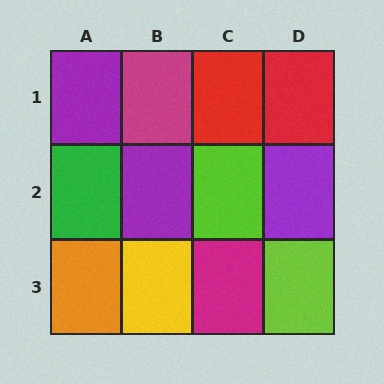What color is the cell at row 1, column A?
Purple.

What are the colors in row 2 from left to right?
Green, purple, lime, purple.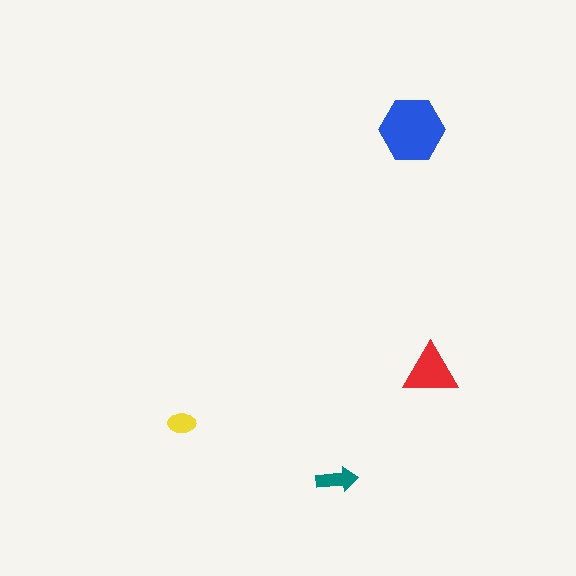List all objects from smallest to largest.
The yellow ellipse, the teal arrow, the red triangle, the blue hexagon.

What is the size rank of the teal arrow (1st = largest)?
3rd.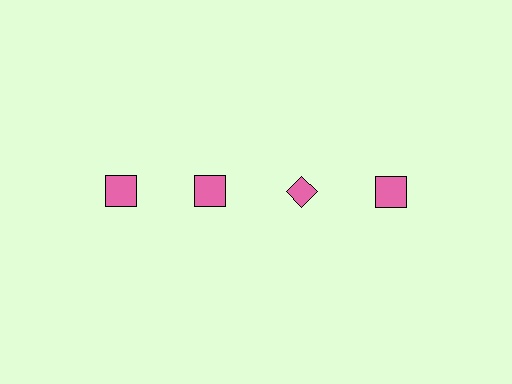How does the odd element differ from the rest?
It has a different shape: diamond instead of square.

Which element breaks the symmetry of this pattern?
The pink diamond in the top row, center column breaks the symmetry. All other shapes are pink squares.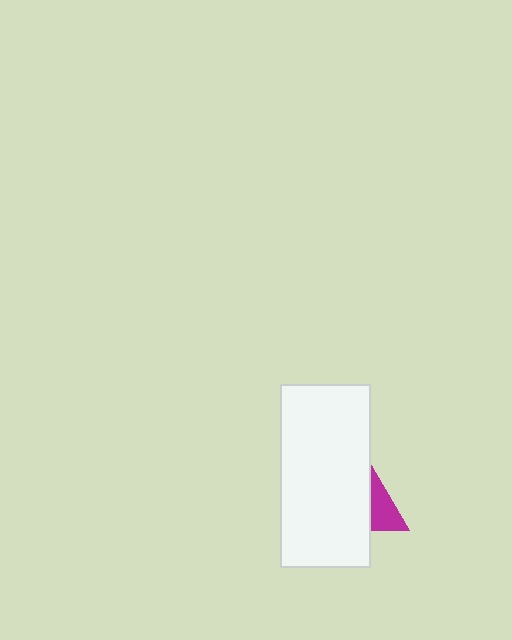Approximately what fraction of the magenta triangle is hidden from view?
Roughly 68% of the magenta triangle is hidden behind the white rectangle.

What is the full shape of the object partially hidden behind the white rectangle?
The partially hidden object is a magenta triangle.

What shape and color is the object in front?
The object in front is a white rectangle.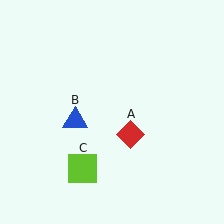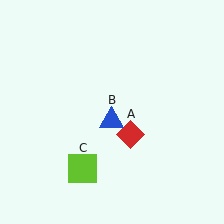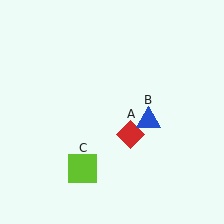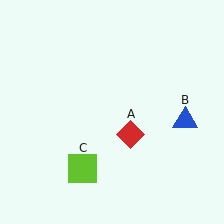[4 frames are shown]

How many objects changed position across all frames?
1 object changed position: blue triangle (object B).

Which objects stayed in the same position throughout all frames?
Red diamond (object A) and lime square (object C) remained stationary.